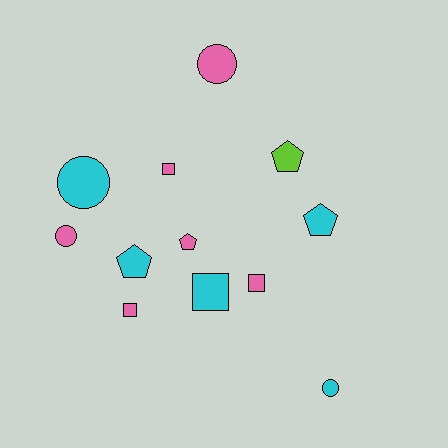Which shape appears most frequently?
Circle, with 4 objects.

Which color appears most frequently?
Pink, with 6 objects.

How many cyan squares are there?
There is 1 cyan square.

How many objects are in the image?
There are 12 objects.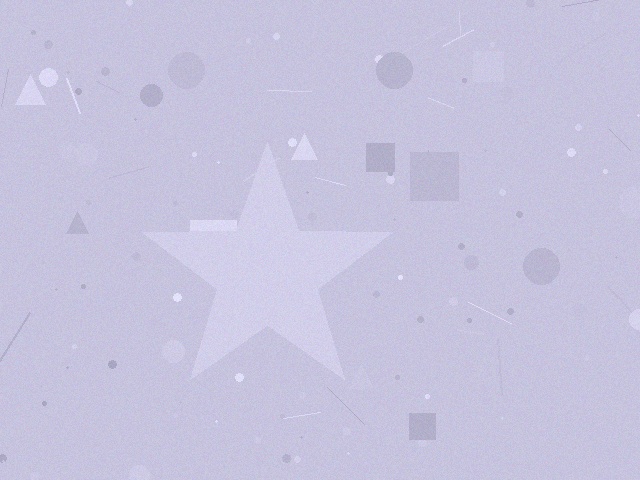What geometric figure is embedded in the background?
A star is embedded in the background.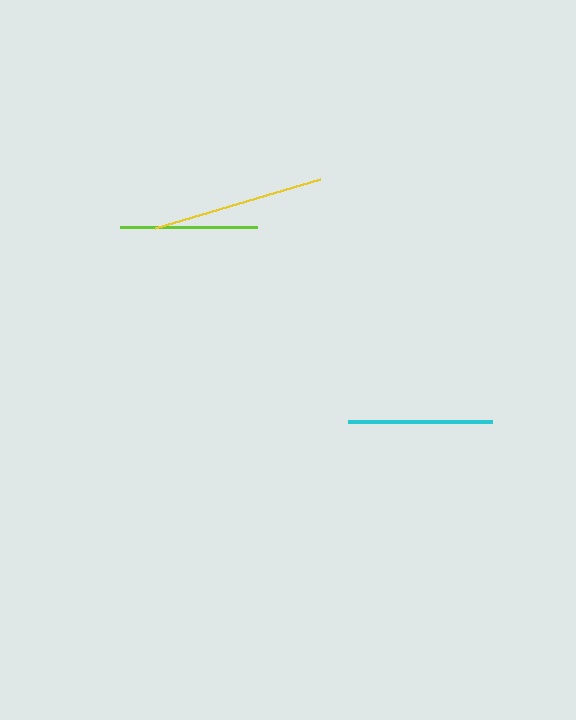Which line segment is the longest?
The yellow line is the longest at approximately 172 pixels.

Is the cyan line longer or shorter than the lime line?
The cyan line is longer than the lime line.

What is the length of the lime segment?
The lime segment is approximately 138 pixels long.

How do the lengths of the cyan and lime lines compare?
The cyan and lime lines are approximately the same length.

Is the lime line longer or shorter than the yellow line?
The yellow line is longer than the lime line.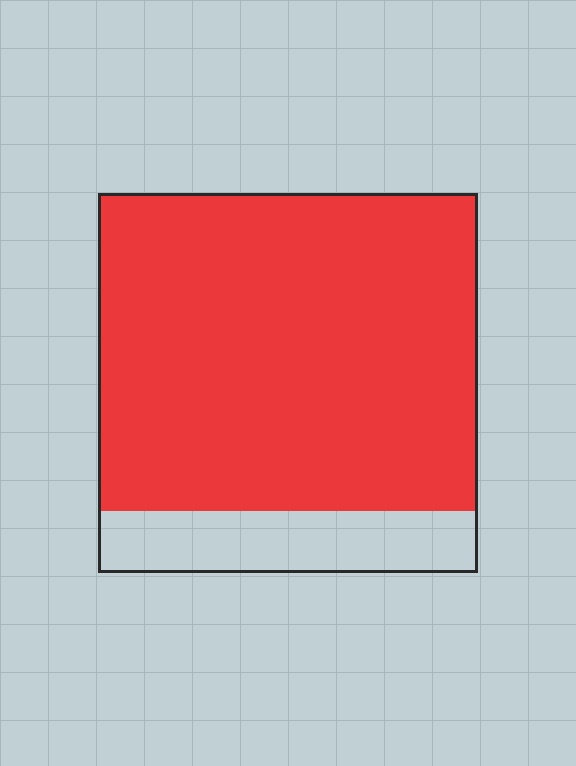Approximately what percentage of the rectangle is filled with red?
Approximately 85%.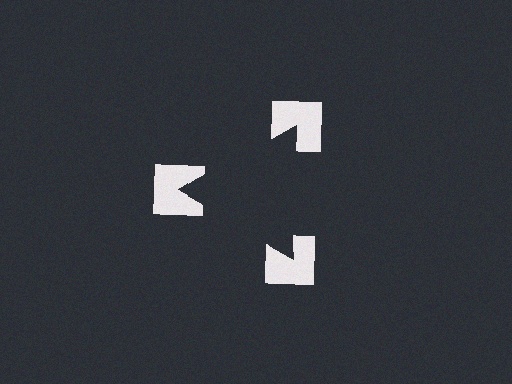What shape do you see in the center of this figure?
An illusory triangle — its edges are inferred from the aligned wedge cuts in the notched squares, not physically drawn.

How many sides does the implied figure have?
3 sides.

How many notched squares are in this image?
There are 3 — one at each vertex of the illusory triangle.